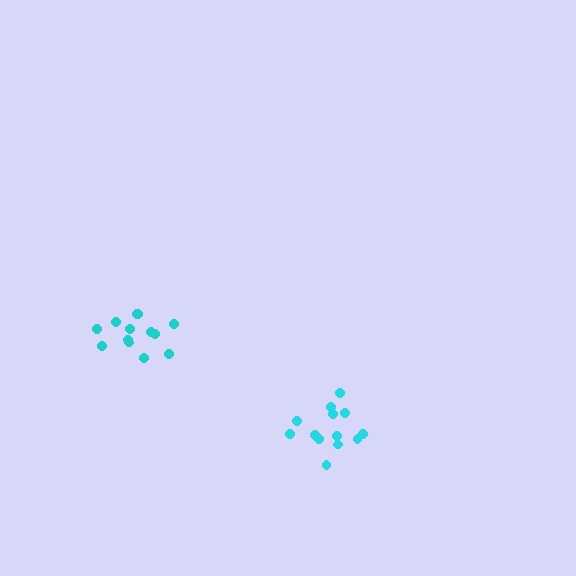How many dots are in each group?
Group 1: 13 dots, Group 2: 13 dots (26 total).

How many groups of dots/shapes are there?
There are 2 groups.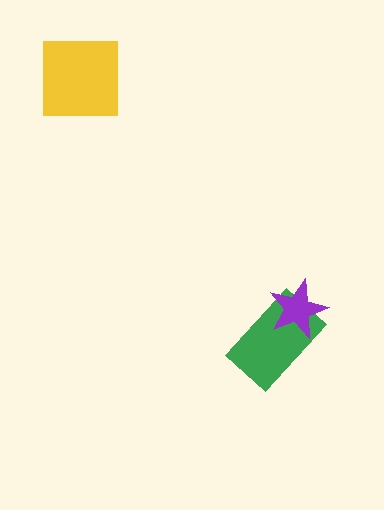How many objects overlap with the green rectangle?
1 object overlaps with the green rectangle.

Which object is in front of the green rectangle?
The purple star is in front of the green rectangle.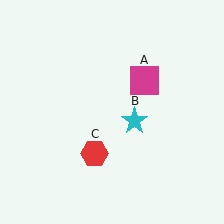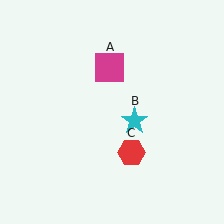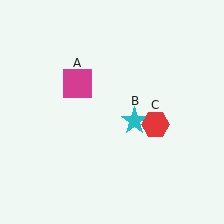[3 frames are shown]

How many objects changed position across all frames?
2 objects changed position: magenta square (object A), red hexagon (object C).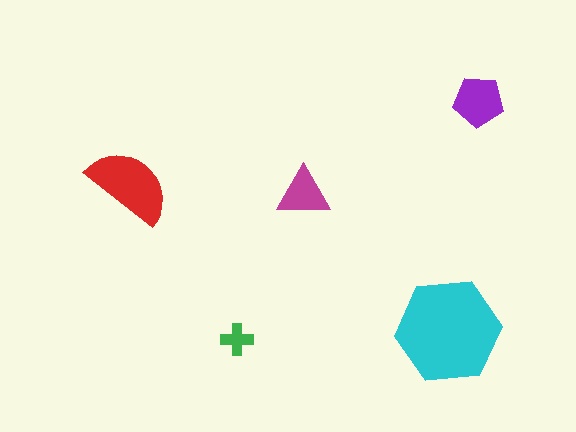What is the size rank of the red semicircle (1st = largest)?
2nd.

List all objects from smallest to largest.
The green cross, the magenta triangle, the purple pentagon, the red semicircle, the cyan hexagon.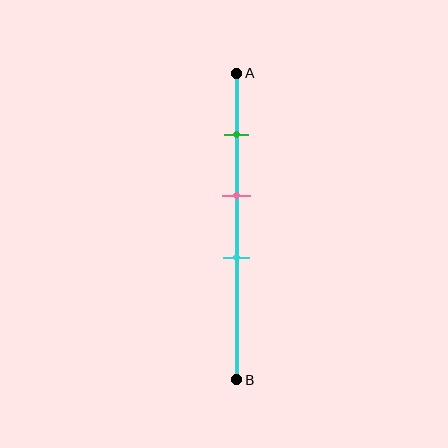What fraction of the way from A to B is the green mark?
The green mark is approximately 20% (0.2) of the way from A to B.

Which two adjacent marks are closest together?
The pink and cyan marks are the closest adjacent pair.